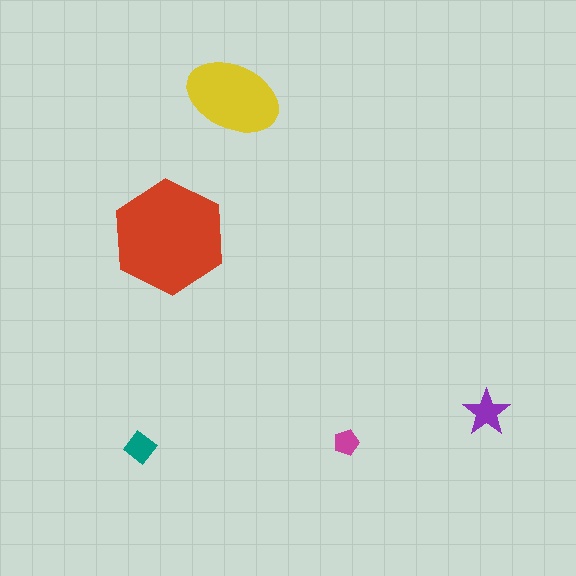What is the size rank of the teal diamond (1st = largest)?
4th.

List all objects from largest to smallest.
The red hexagon, the yellow ellipse, the purple star, the teal diamond, the magenta pentagon.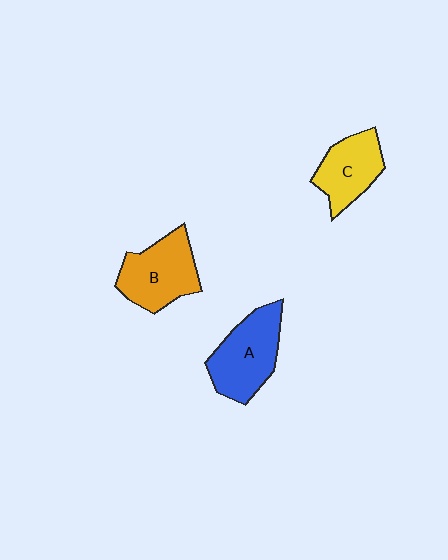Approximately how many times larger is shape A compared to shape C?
Approximately 1.3 times.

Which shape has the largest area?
Shape A (blue).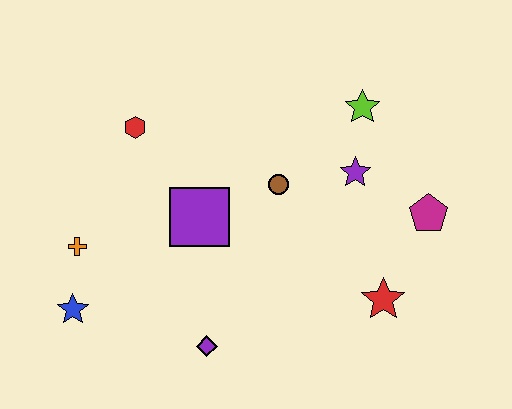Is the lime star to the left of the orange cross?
No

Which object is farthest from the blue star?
The magenta pentagon is farthest from the blue star.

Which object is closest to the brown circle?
The purple star is closest to the brown circle.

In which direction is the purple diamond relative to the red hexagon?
The purple diamond is below the red hexagon.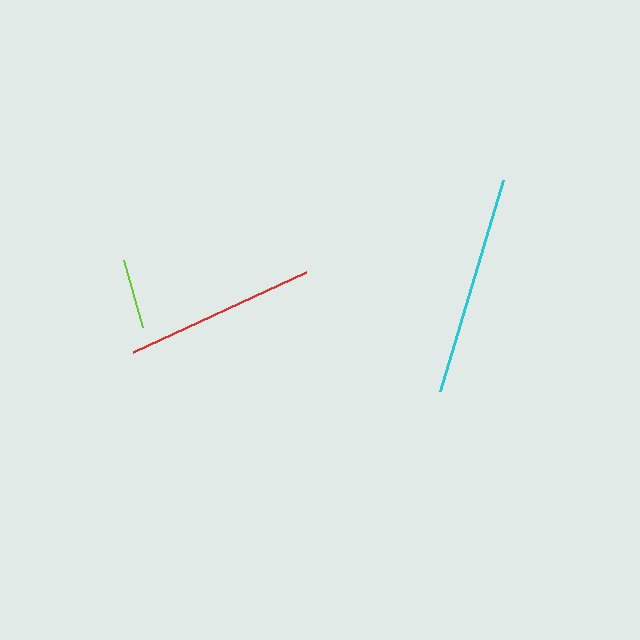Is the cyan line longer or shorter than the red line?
The cyan line is longer than the red line.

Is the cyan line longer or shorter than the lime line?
The cyan line is longer than the lime line.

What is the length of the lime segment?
The lime segment is approximately 70 pixels long.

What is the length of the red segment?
The red segment is approximately 191 pixels long.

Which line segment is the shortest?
The lime line is the shortest at approximately 70 pixels.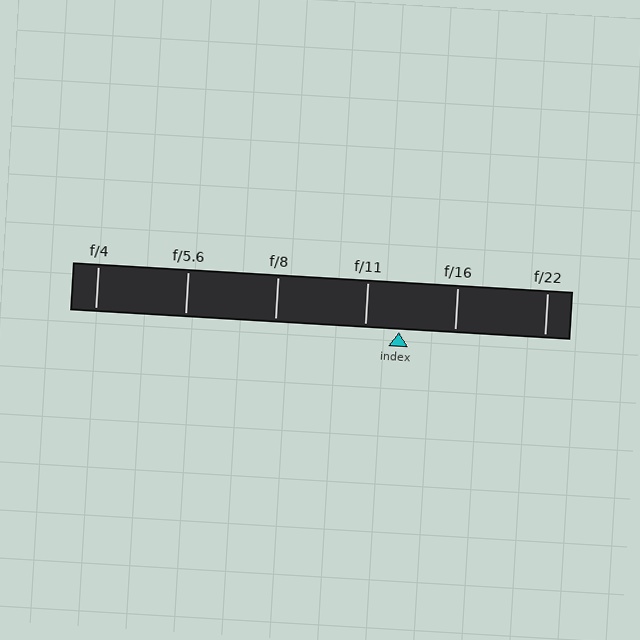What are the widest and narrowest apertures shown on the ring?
The widest aperture shown is f/4 and the narrowest is f/22.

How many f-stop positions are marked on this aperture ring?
There are 6 f-stop positions marked.